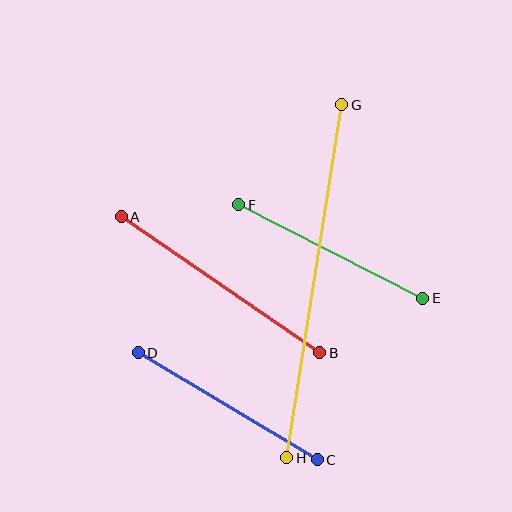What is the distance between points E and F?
The distance is approximately 207 pixels.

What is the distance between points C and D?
The distance is approximately 209 pixels.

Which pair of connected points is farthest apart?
Points G and H are farthest apart.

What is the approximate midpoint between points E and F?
The midpoint is at approximately (331, 252) pixels.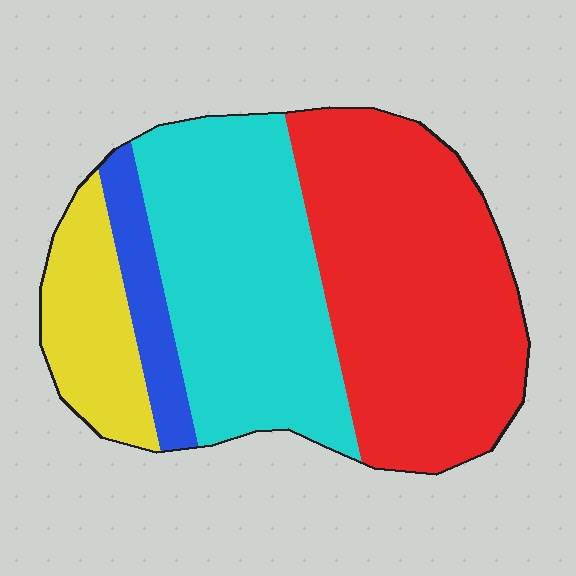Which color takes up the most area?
Red, at roughly 45%.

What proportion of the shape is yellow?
Yellow covers roughly 15% of the shape.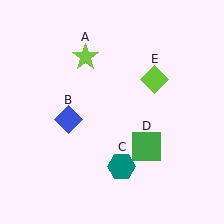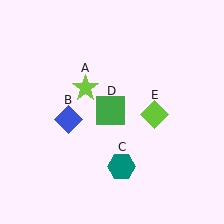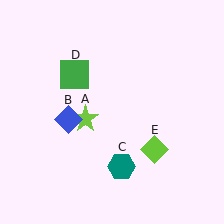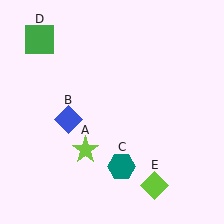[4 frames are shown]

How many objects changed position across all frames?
3 objects changed position: lime star (object A), green square (object D), lime diamond (object E).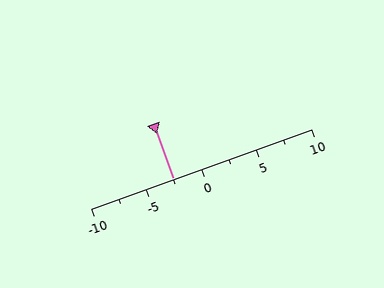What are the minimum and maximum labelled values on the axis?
The axis runs from -10 to 10.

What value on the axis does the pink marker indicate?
The marker indicates approximately -2.5.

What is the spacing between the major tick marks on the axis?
The major ticks are spaced 5 apart.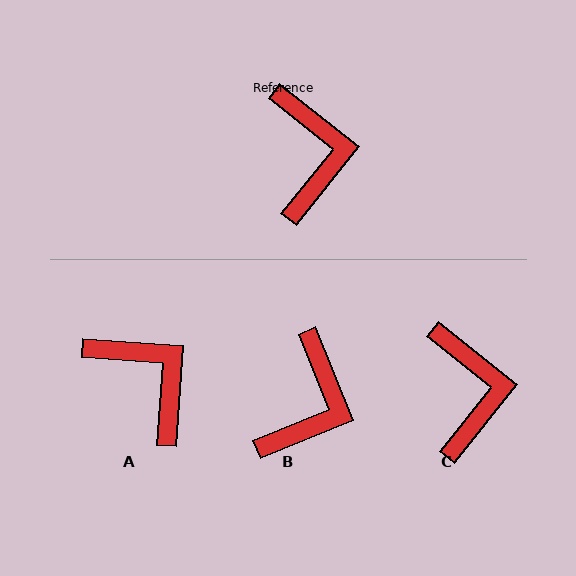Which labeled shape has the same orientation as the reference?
C.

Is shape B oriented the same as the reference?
No, it is off by about 29 degrees.